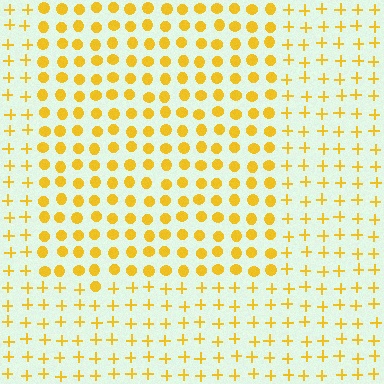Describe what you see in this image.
The image is filled with small yellow elements arranged in a uniform grid. A rectangle-shaped region contains circles, while the surrounding area contains plus signs. The boundary is defined purely by the change in element shape.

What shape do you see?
I see a rectangle.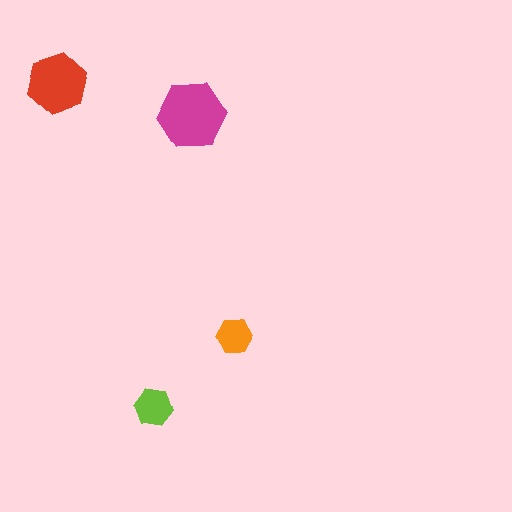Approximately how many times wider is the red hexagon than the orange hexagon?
About 1.5 times wider.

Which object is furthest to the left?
The red hexagon is leftmost.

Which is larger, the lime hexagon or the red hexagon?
The red one.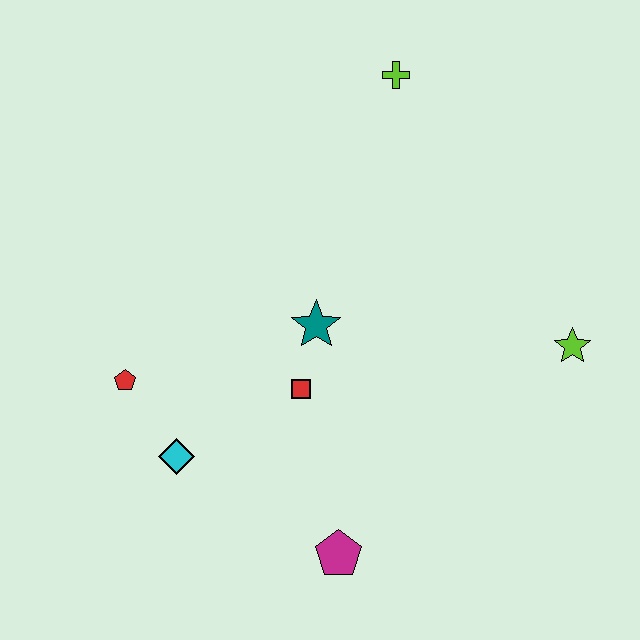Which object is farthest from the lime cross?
The magenta pentagon is farthest from the lime cross.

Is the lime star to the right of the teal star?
Yes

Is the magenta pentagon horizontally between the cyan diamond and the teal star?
No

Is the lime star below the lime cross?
Yes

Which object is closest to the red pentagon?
The cyan diamond is closest to the red pentagon.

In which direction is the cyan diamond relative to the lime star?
The cyan diamond is to the left of the lime star.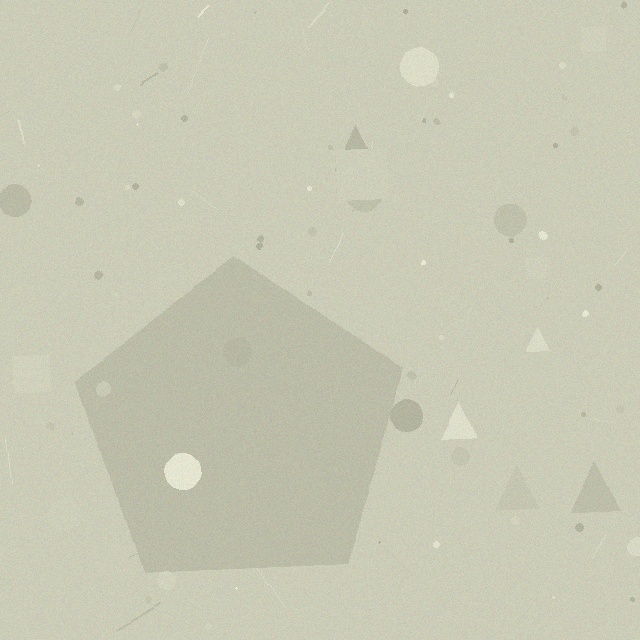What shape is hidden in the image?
A pentagon is hidden in the image.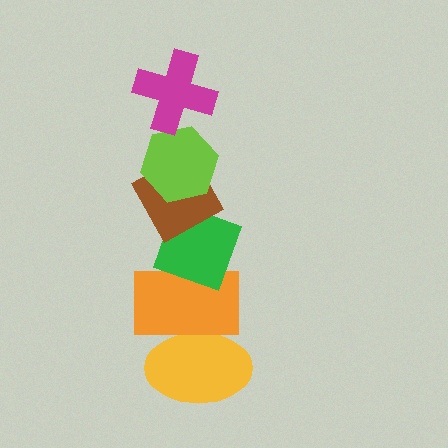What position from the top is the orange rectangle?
The orange rectangle is 5th from the top.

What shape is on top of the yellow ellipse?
The orange rectangle is on top of the yellow ellipse.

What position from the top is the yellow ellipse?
The yellow ellipse is 6th from the top.